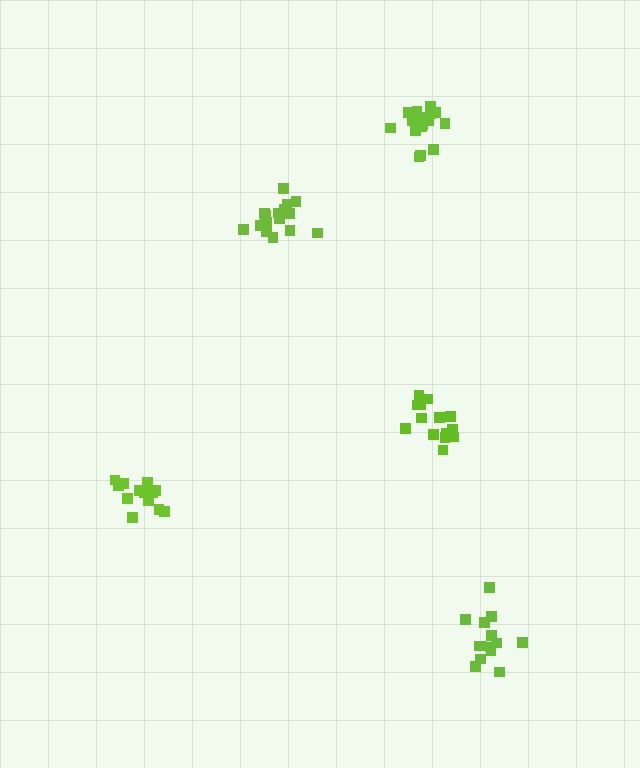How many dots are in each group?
Group 1: 15 dots, Group 2: 15 dots, Group 3: 17 dots, Group 4: 17 dots, Group 5: 14 dots (78 total).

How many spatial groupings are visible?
There are 5 spatial groupings.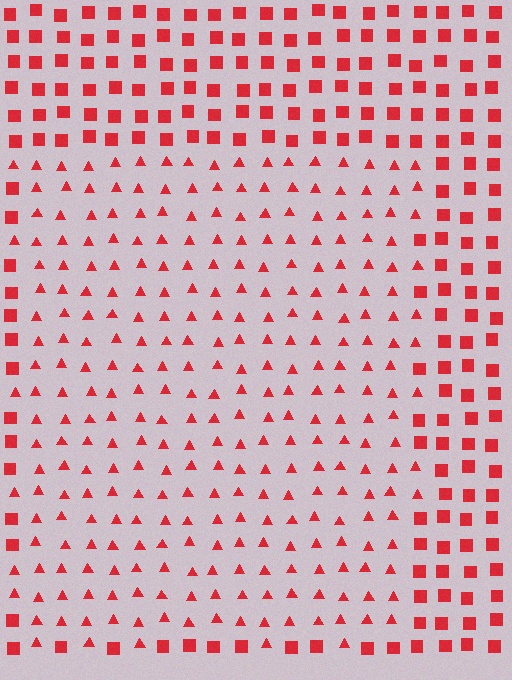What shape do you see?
I see a rectangle.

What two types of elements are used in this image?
The image uses triangles inside the rectangle region and squares outside it.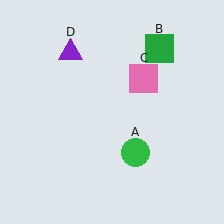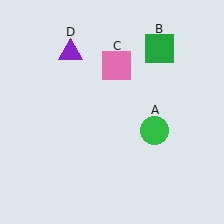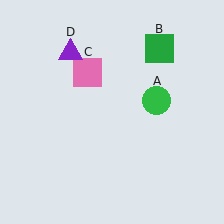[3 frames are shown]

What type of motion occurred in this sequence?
The green circle (object A), pink square (object C) rotated counterclockwise around the center of the scene.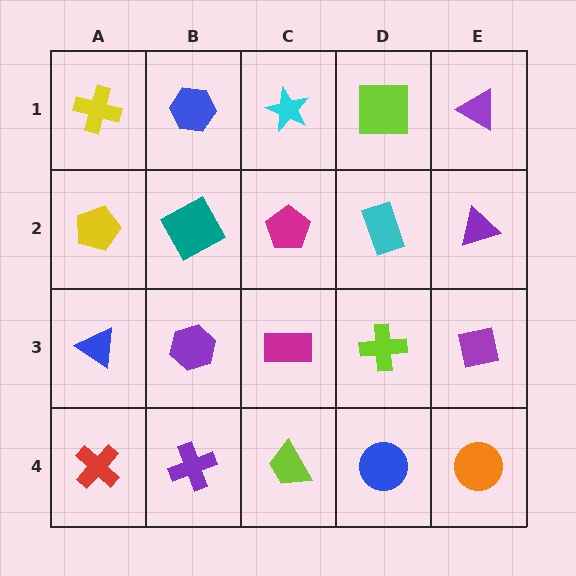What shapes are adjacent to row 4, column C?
A magenta rectangle (row 3, column C), a purple cross (row 4, column B), a blue circle (row 4, column D).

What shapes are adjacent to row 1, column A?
A yellow pentagon (row 2, column A), a blue hexagon (row 1, column B).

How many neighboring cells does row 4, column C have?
3.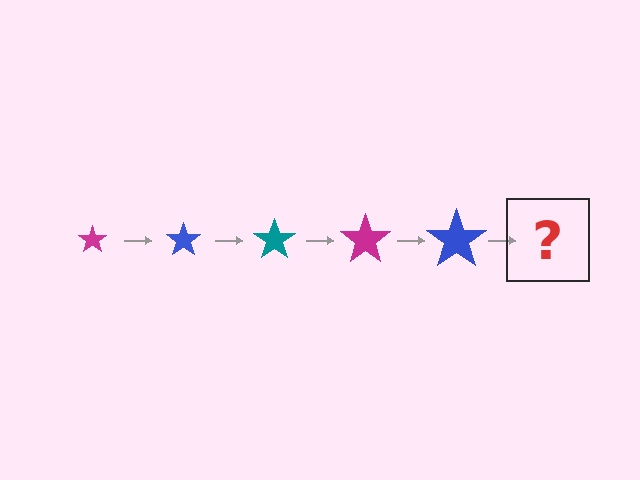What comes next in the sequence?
The next element should be a teal star, larger than the previous one.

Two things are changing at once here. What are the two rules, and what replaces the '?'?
The two rules are that the star grows larger each step and the color cycles through magenta, blue, and teal. The '?' should be a teal star, larger than the previous one.